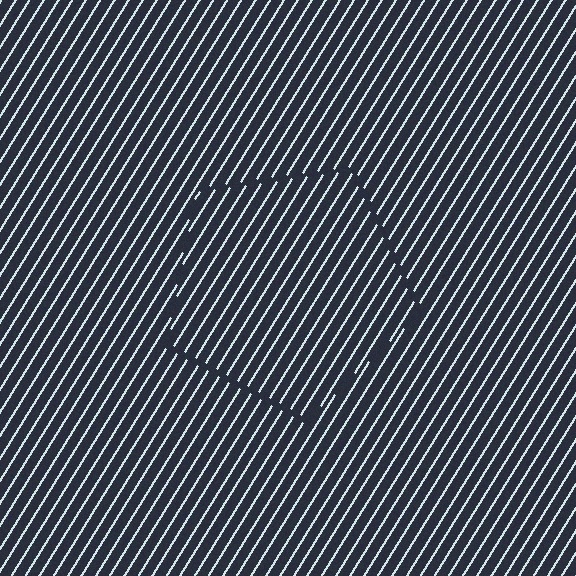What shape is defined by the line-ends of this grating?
An illusory pentagon. The interior of the shape contains the same grating, shifted by half a period — the contour is defined by the phase discontinuity where line-ends from the inner and outer gratings abut.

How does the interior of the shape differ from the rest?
The interior of the shape contains the same grating, shifted by half a period — the contour is defined by the phase discontinuity where line-ends from the inner and outer gratings abut.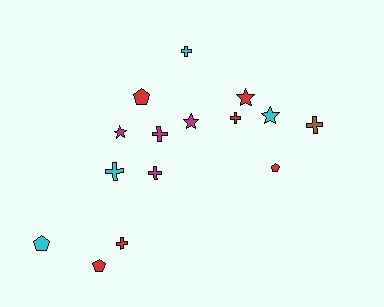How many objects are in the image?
There are 15 objects.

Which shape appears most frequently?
Cross, with 7 objects.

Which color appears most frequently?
Red, with 6 objects.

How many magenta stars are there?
There are 2 magenta stars.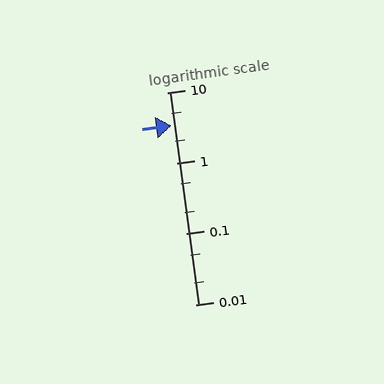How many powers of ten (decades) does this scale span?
The scale spans 3 decades, from 0.01 to 10.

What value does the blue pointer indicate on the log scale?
The pointer indicates approximately 3.4.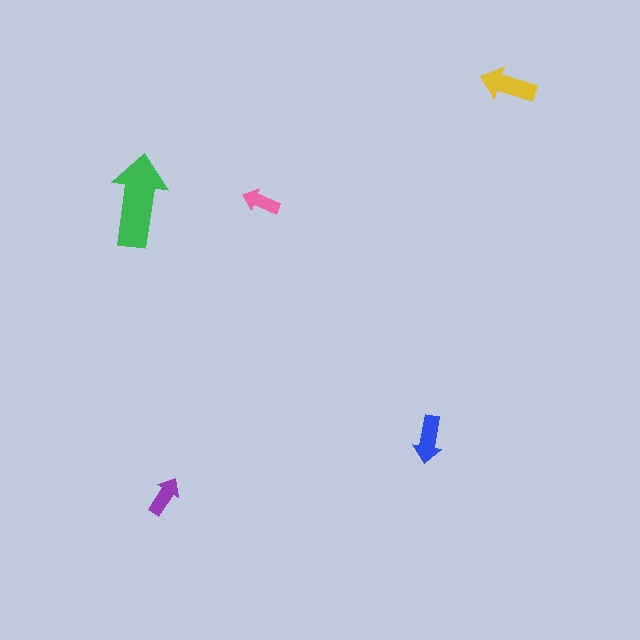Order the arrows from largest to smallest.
the green one, the yellow one, the blue one, the purple one, the pink one.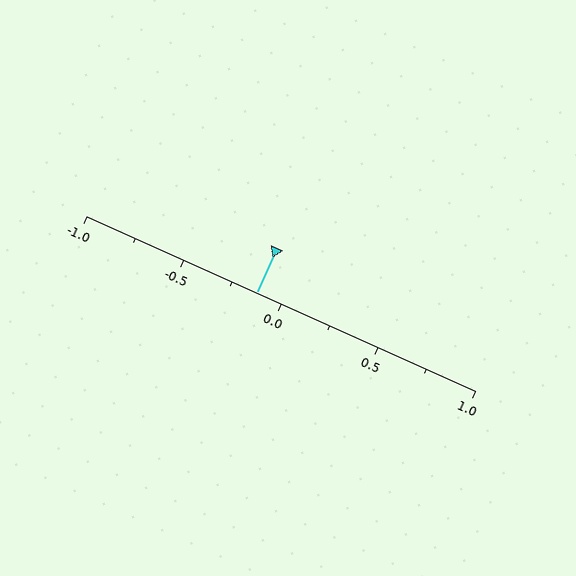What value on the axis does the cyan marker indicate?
The marker indicates approximately -0.12.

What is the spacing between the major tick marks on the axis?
The major ticks are spaced 0.5 apart.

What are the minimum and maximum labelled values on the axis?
The axis runs from -1.0 to 1.0.